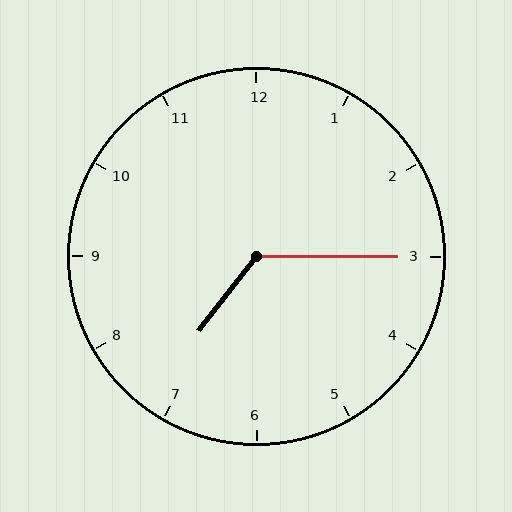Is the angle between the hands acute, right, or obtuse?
It is obtuse.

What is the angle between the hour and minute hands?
Approximately 128 degrees.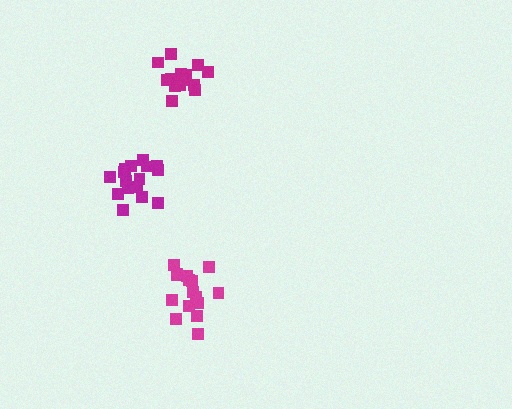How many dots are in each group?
Group 1: 17 dots, Group 2: 16 dots, Group 3: 16 dots (49 total).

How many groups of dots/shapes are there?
There are 3 groups.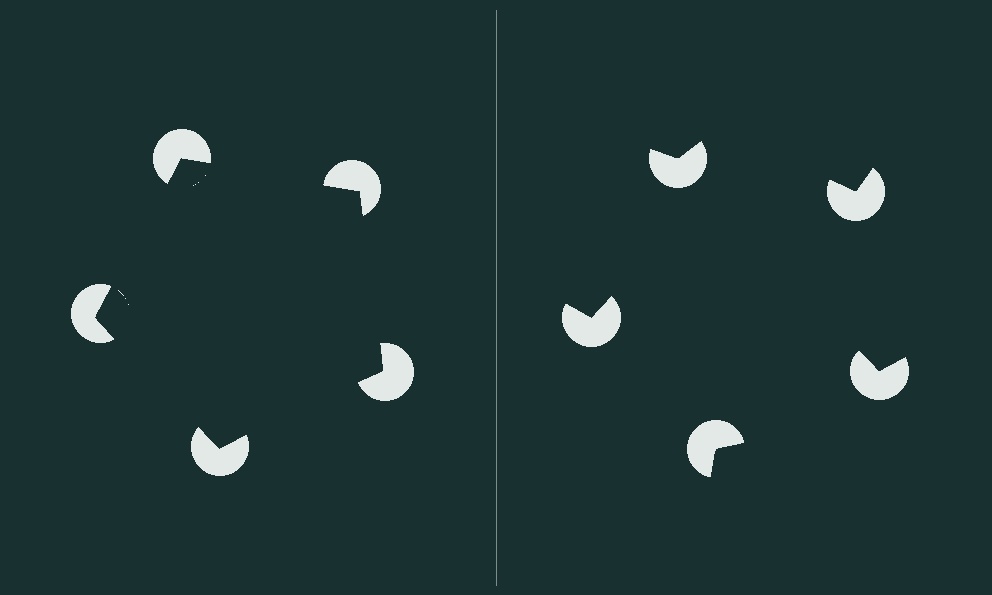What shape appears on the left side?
An illusory pentagon.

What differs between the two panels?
The pac-man discs are positioned identically on both sides; only the wedge orientations differ. On the left they align to a pentagon; on the right they are misaligned.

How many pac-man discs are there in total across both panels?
10 — 5 on each side.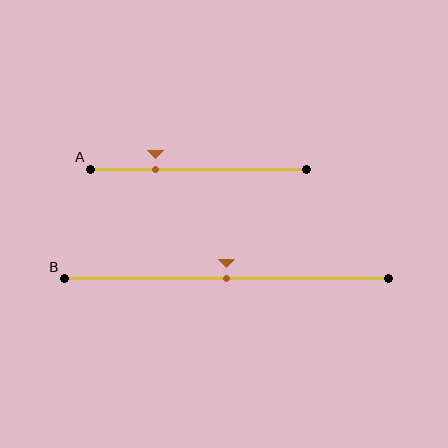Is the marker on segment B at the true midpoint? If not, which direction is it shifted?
Yes, the marker on segment B is at the true midpoint.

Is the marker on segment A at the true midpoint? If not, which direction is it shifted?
No, the marker on segment A is shifted to the left by about 20% of the segment length.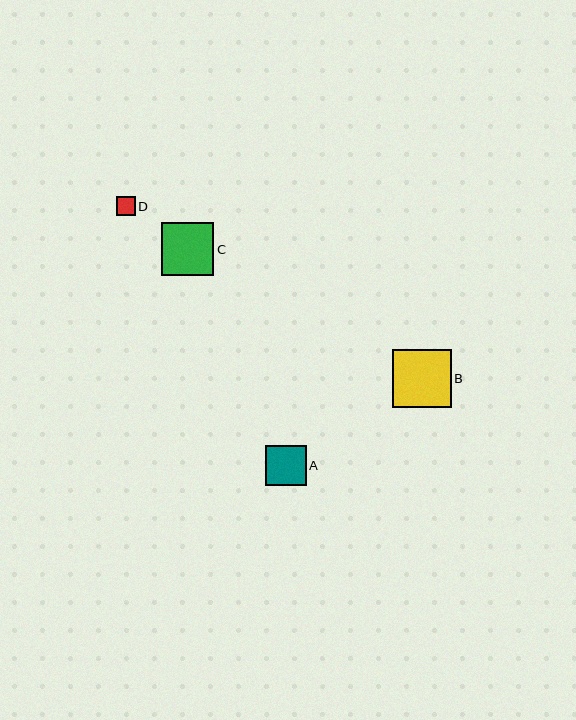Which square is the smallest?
Square D is the smallest with a size of approximately 19 pixels.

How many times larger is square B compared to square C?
Square B is approximately 1.1 times the size of square C.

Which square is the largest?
Square B is the largest with a size of approximately 58 pixels.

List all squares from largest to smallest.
From largest to smallest: B, C, A, D.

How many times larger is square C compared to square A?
Square C is approximately 1.3 times the size of square A.